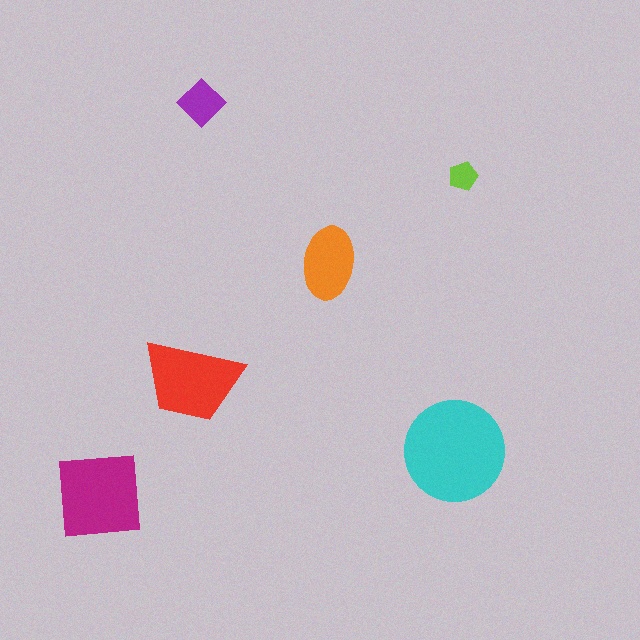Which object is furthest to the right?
The lime pentagon is rightmost.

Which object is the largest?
The cyan circle.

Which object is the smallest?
The lime pentagon.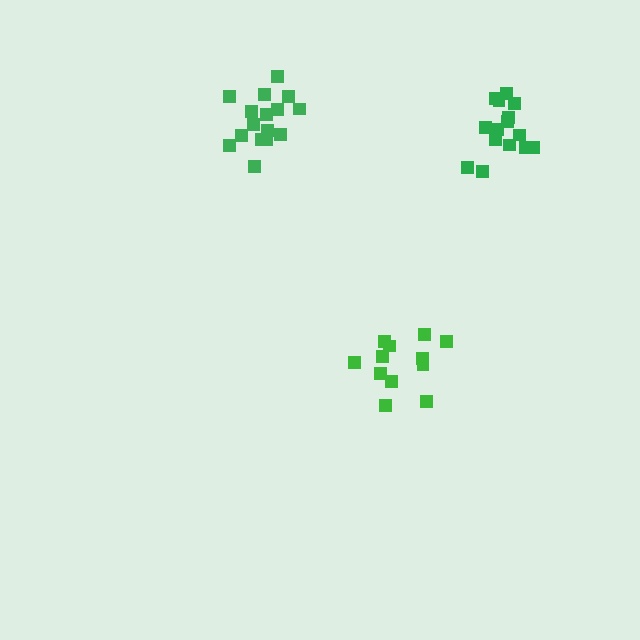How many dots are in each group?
Group 1: 16 dots, Group 2: 12 dots, Group 3: 15 dots (43 total).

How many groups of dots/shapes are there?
There are 3 groups.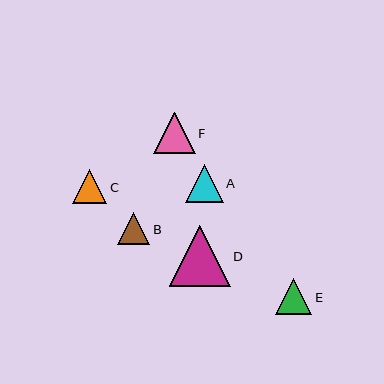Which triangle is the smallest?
Triangle B is the smallest with a size of approximately 32 pixels.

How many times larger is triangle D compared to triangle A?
Triangle D is approximately 1.6 times the size of triangle A.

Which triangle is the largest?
Triangle D is the largest with a size of approximately 61 pixels.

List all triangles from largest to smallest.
From largest to smallest: D, F, A, E, C, B.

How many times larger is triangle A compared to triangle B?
Triangle A is approximately 1.2 times the size of triangle B.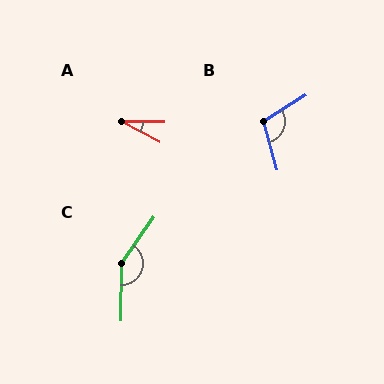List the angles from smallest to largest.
A (28°), B (106°), C (146°).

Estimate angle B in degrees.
Approximately 106 degrees.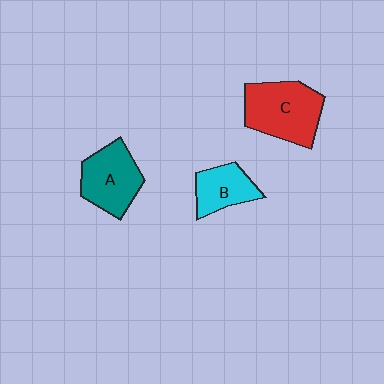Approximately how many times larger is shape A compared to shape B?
Approximately 1.4 times.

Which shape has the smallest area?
Shape B (cyan).